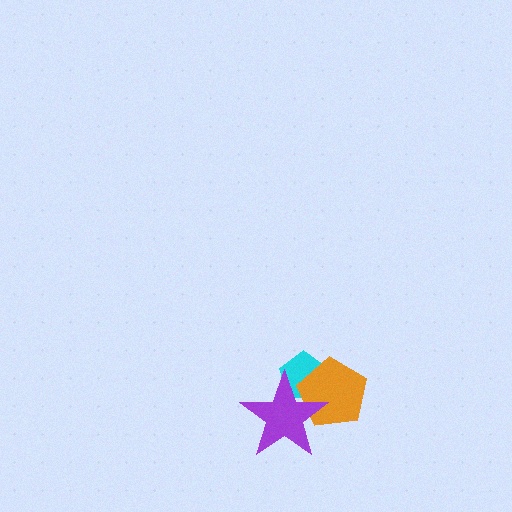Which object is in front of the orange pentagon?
The purple star is in front of the orange pentagon.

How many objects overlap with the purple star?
2 objects overlap with the purple star.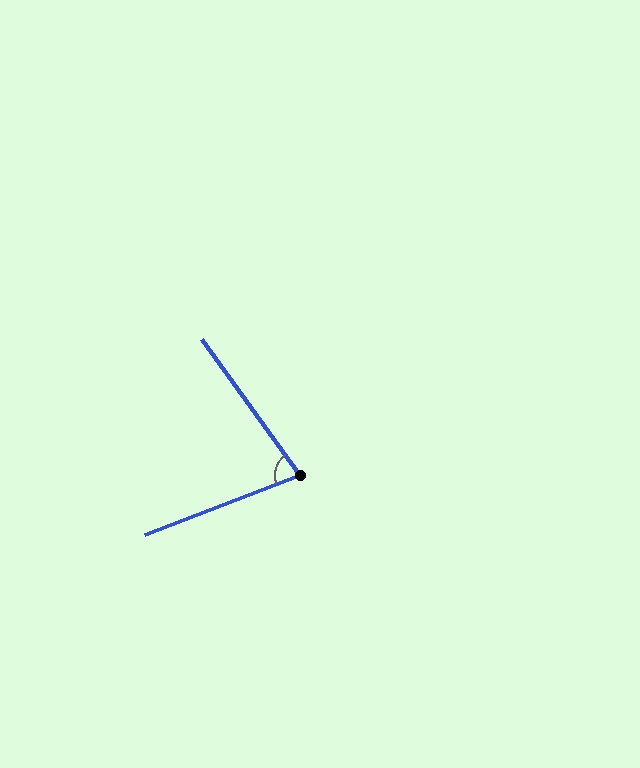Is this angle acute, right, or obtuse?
It is acute.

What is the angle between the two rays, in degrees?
Approximately 75 degrees.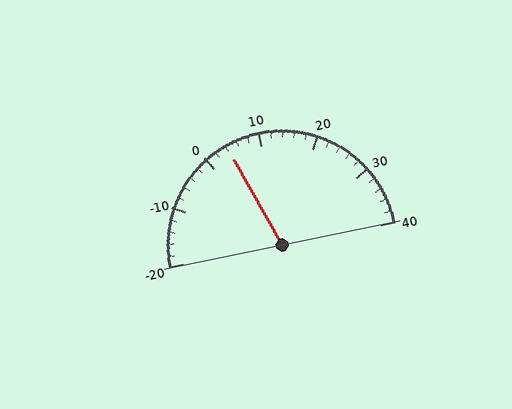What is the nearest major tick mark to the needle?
The nearest major tick mark is 0.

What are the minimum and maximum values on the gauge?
The gauge ranges from -20 to 40.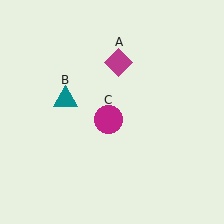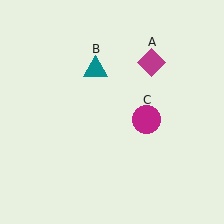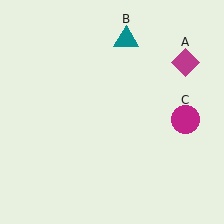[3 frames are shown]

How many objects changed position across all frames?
3 objects changed position: magenta diamond (object A), teal triangle (object B), magenta circle (object C).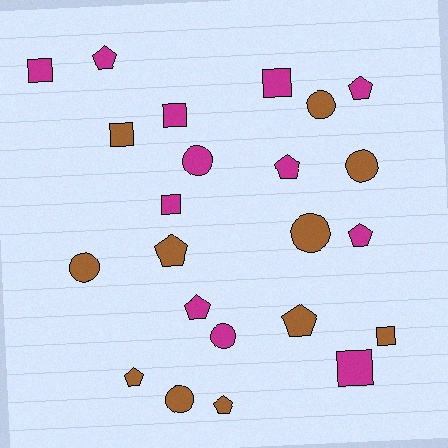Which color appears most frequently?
Magenta, with 12 objects.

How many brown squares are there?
There are 2 brown squares.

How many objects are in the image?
There are 23 objects.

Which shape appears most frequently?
Pentagon, with 9 objects.